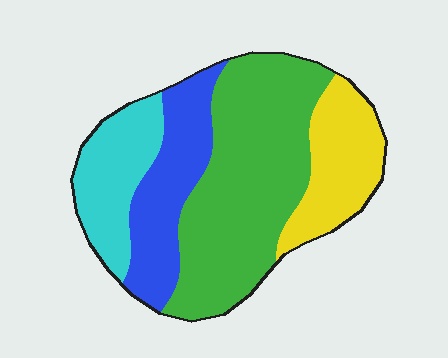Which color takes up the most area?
Green, at roughly 45%.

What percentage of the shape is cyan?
Cyan takes up less than a quarter of the shape.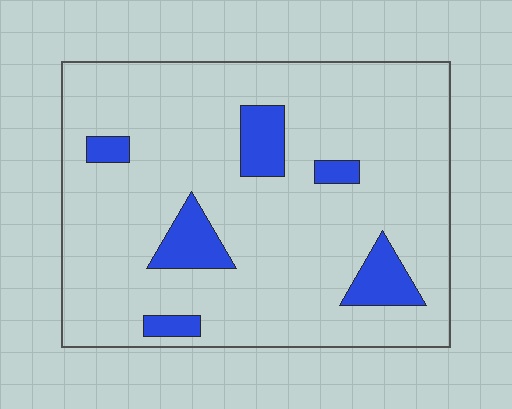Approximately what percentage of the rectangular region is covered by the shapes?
Approximately 10%.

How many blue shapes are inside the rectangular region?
6.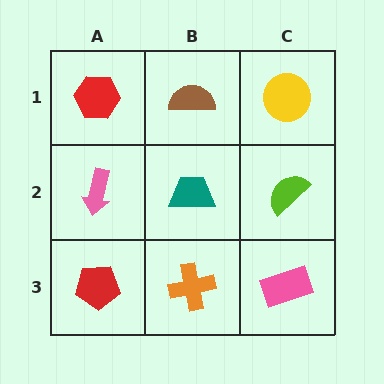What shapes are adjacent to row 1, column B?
A teal trapezoid (row 2, column B), a red hexagon (row 1, column A), a yellow circle (row 1, column C).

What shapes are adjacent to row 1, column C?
A lime semicircle (row 2, column C), a brown semicircle (row 1, column B).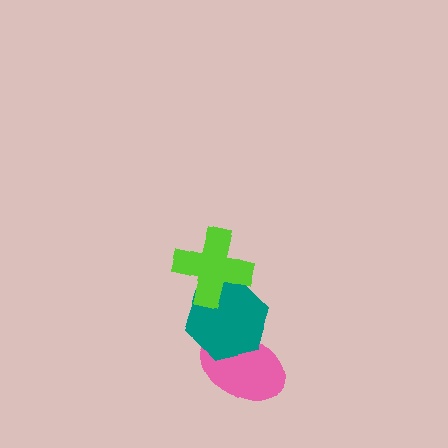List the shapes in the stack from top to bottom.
From top to bottom: the lime cross, the teal hexagon, the pink ellipse.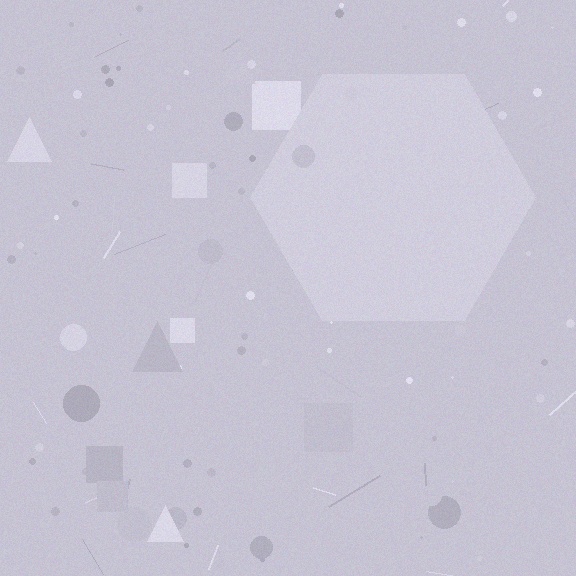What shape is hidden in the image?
A hexagon is hidden in the image.